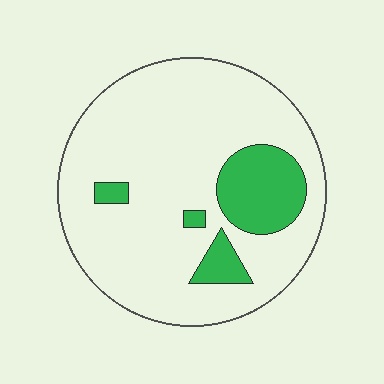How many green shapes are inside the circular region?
4.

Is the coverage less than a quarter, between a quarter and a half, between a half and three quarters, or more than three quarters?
Less than a quarter.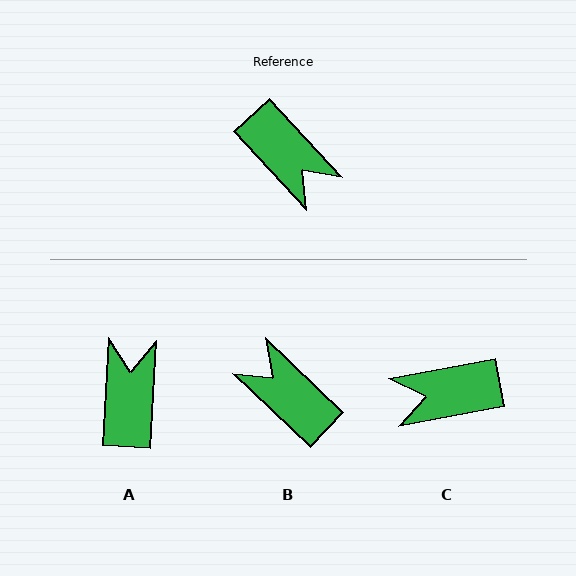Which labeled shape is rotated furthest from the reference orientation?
B, about 176 degrees away.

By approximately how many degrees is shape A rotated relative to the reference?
Approximately 134 degrees counter-clockwise.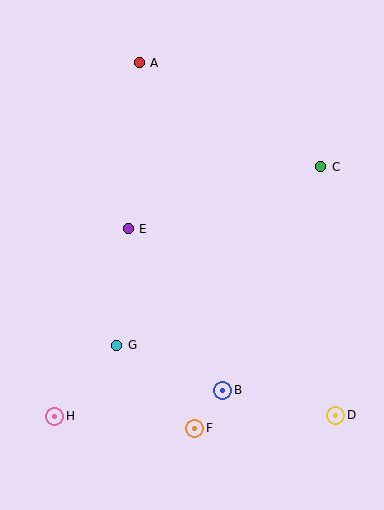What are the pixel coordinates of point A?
Point A is at (139, 63).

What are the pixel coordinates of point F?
Point F is at (195, 428).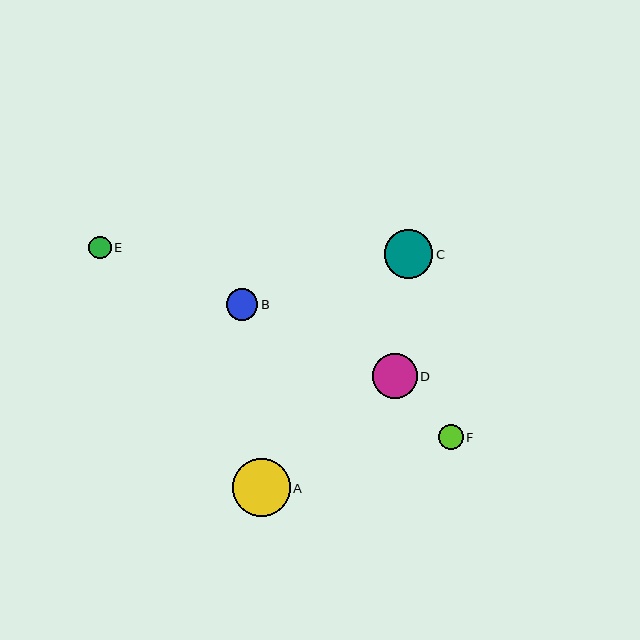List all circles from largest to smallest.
From largest to smallest: A, C, D, B, F, E.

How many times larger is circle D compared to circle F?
Circle D is approximately 1.8 times the size of circle F.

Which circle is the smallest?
Circle E is the smallest with a size of approximately 23 pixels.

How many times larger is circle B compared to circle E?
Circle B is approximately 1.4 times the size of circle E.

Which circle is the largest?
Circle A is the largest with a size of approximately 58 pixels.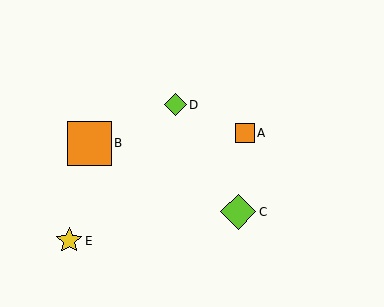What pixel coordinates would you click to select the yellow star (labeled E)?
Click at (69, 241) to select the yellow star E.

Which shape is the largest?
The orange square (labeled B) is the largest.